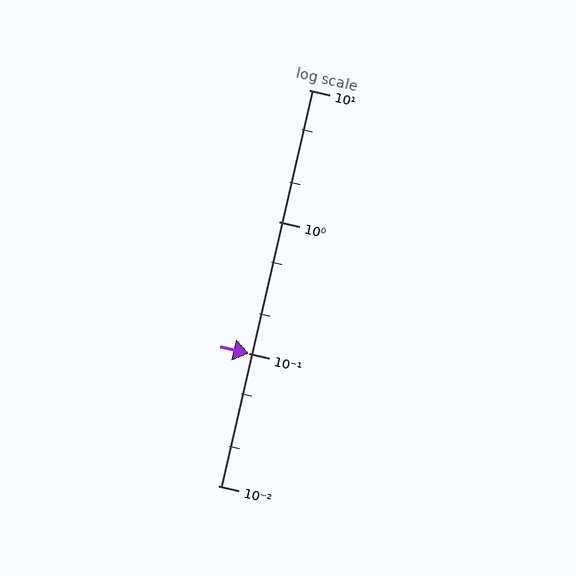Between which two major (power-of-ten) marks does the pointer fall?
The pointer is between 0.1 and 1.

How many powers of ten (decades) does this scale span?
The scale spans 3 decades, from 0.01 to 10.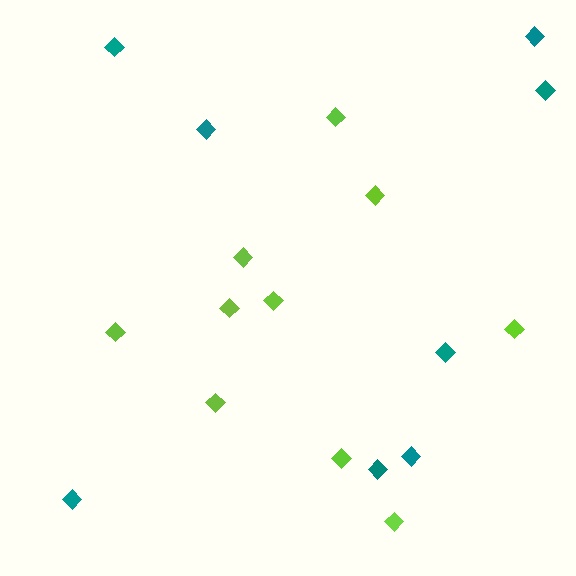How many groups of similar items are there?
There are 2 groups: one group of teal diamonds (8) and one group of lime diamonds (10).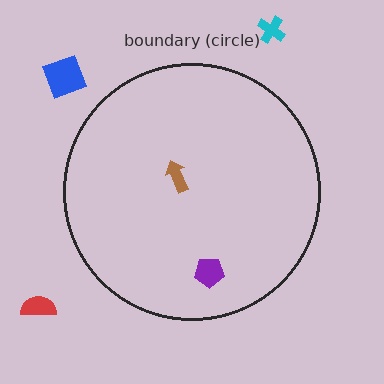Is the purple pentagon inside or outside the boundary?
Inside.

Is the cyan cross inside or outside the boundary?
Outside.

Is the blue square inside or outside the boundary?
Outside.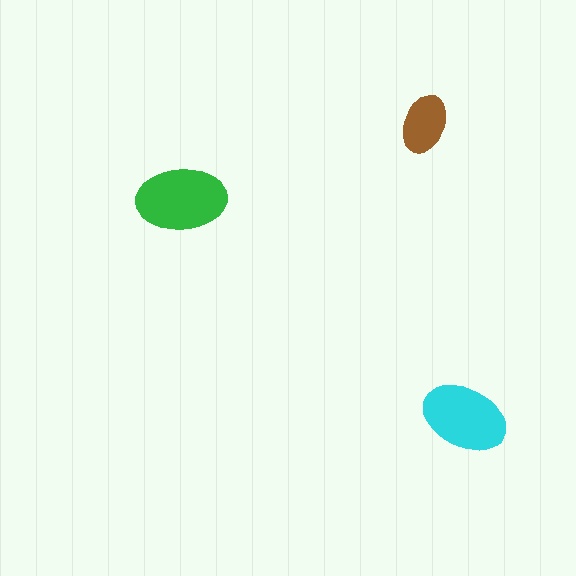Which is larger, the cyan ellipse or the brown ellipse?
The cyan one.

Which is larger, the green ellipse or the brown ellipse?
The green one.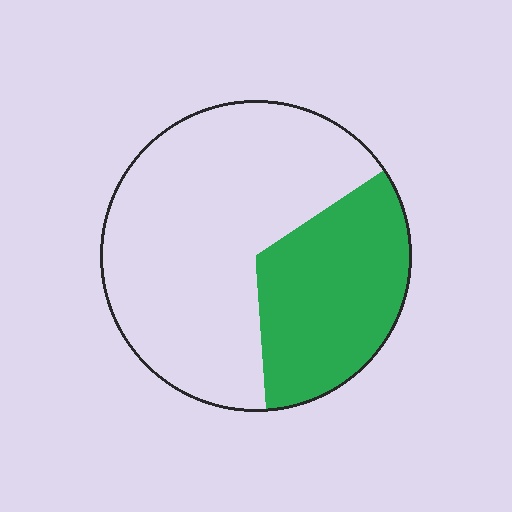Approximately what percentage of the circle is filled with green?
Approximately 35%.